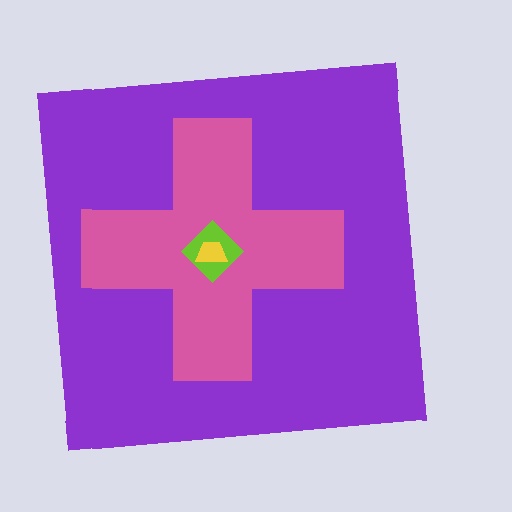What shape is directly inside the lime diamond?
The yellow trapezoid.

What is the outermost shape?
The purple square.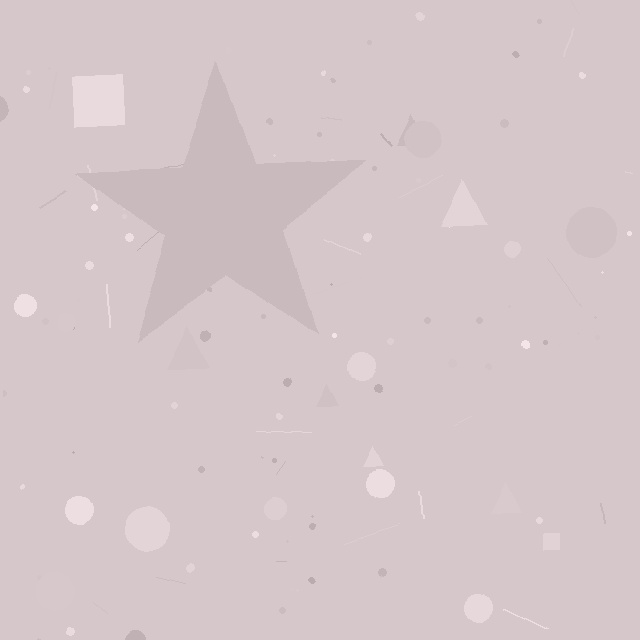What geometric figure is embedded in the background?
A star is embedded in the background.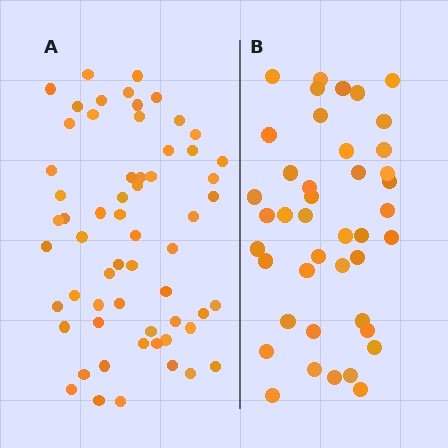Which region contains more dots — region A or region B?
Region A (the left region) has more dots.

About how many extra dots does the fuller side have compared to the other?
Region A has approximately 20 more dots than region B.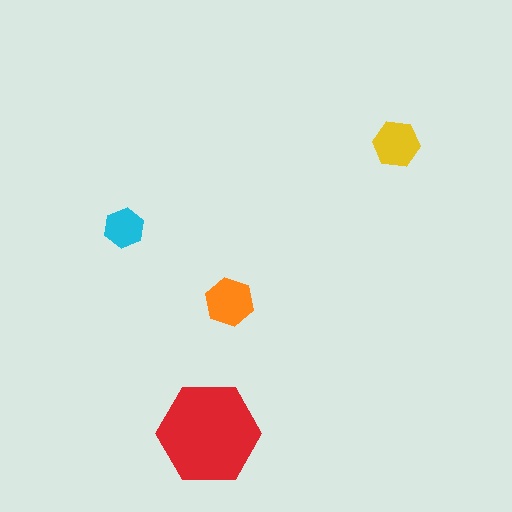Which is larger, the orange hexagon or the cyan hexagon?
The orange one.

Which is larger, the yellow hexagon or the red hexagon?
The red one.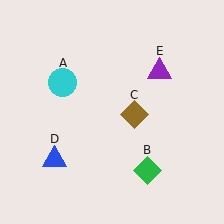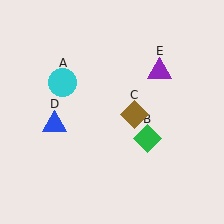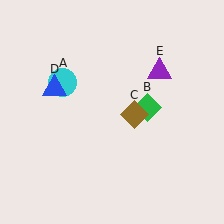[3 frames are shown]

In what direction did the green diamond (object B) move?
The green diamond (object B) moved up.